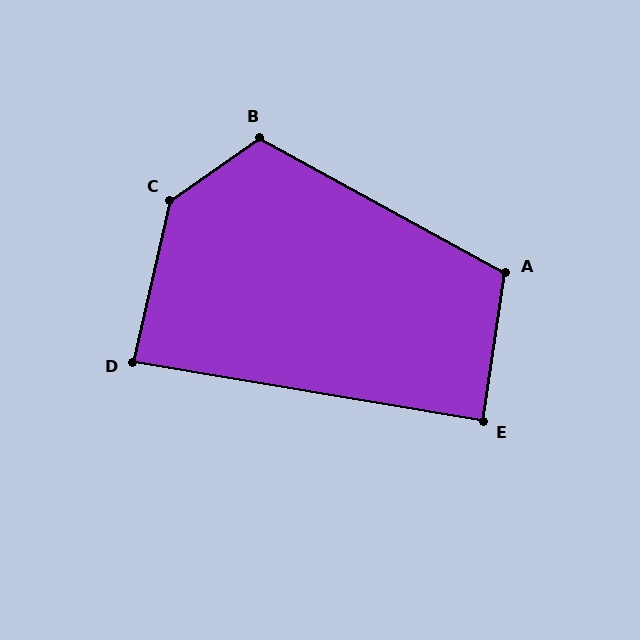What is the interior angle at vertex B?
Approximately 116 degrees (obtuse).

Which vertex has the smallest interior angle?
D, at approximately 87 degrees.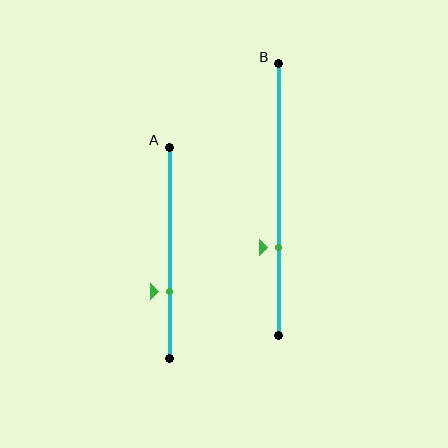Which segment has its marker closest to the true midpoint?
Segment B has its marker closest to the true midpoint.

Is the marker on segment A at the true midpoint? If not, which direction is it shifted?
No, the marker on segment A is shifted downward by about 18% of the segment length.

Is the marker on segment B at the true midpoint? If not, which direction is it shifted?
No, the marker on segment B is shifted downward by about 18% of the segment length.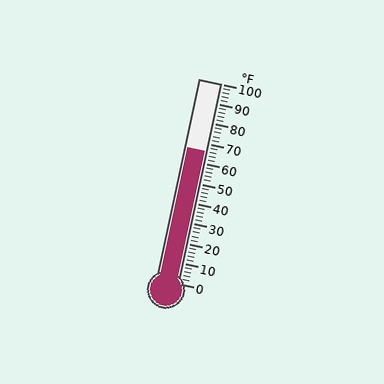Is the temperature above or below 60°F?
The temperature is above 60°F.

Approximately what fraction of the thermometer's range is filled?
The thermometer is filled to approximately 65% of its range.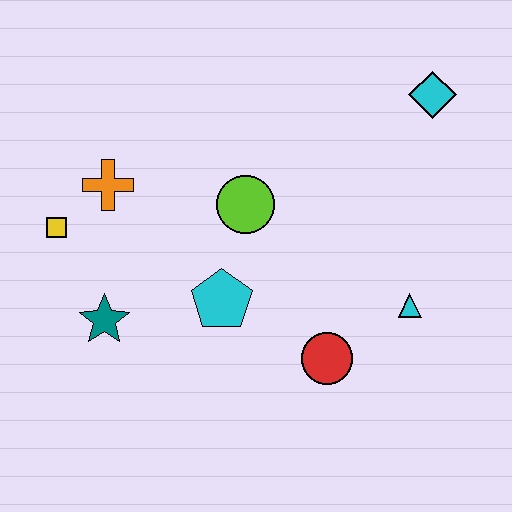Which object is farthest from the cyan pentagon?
The cyan diamond is farthest from the cyan pentagon.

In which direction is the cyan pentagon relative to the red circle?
The cyan pentagon is to the left of the red circle.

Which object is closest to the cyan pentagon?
The lime circle is closest to the cyan pentagon.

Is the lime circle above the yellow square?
Yes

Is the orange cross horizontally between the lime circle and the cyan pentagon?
No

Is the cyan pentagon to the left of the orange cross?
No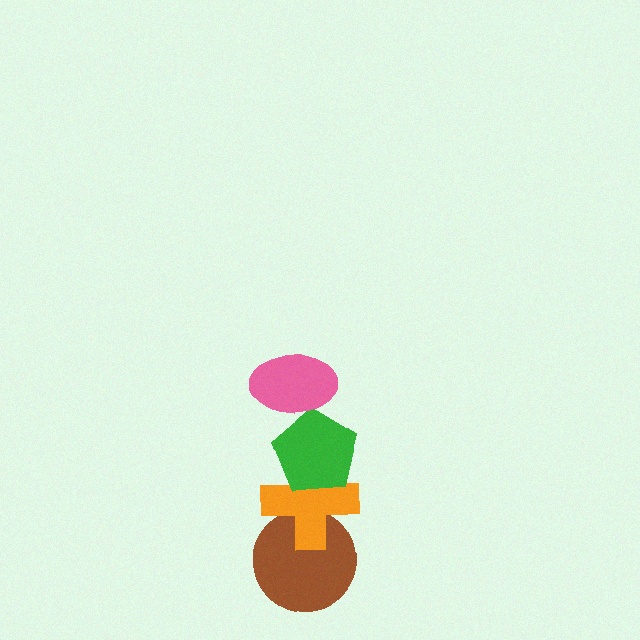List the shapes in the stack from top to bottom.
From top to bottom: the pink ellipse, the green pentagon, the orange cross, the brown circle.